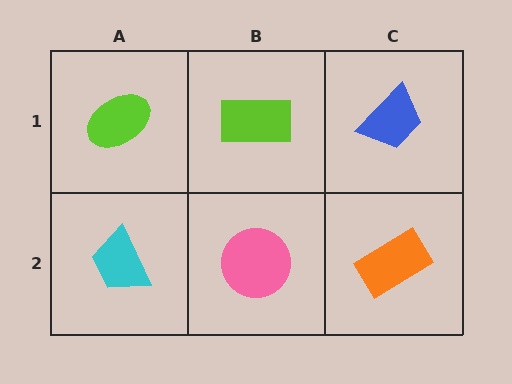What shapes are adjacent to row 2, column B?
A lime rectangle (row 1, column B), a cyan trapezoid (row 2, column A), an orange rectangle (row 2, column C).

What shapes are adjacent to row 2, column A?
A lime ellipse (row 1, column A), a pink circle (row 2, column B).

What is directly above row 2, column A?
A lime ellipse.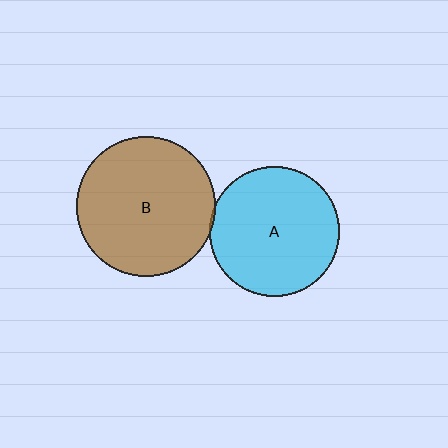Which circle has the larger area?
Circle B (brown).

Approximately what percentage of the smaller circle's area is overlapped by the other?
Approximately 5%.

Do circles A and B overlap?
Yes.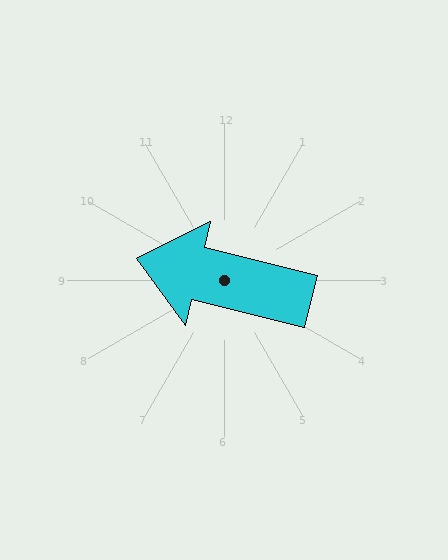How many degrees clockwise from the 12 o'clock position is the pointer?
Approximately 284 degrees.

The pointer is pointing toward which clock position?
Roughly 9 o'clock.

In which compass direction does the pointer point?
West.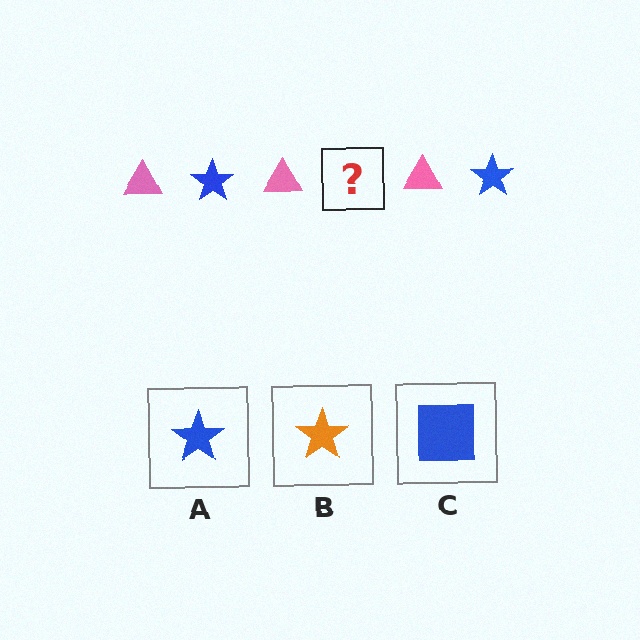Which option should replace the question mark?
Option A.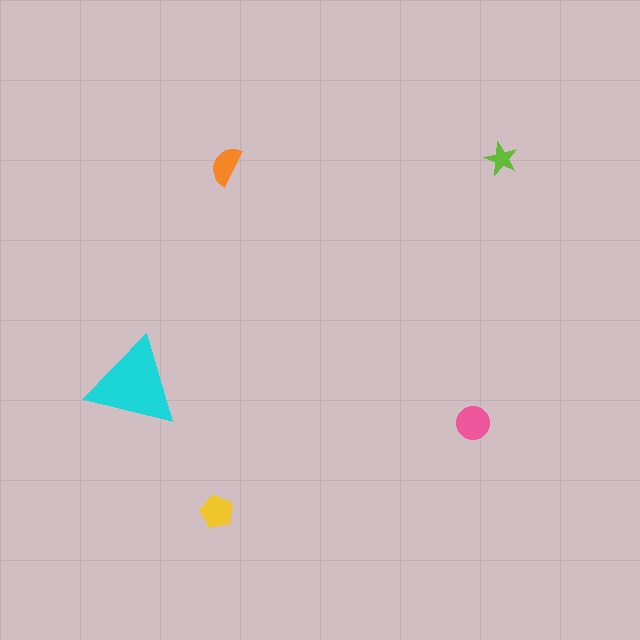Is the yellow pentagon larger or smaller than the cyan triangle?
Smaller.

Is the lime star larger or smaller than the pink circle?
Smaller.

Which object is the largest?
The cyan triangle.